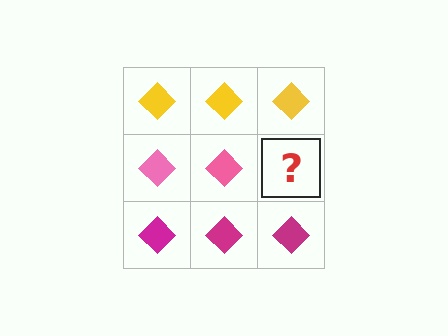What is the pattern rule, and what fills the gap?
The rule is that each row has a consistent color. The gap should be filled with a pink diamond.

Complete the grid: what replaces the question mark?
The question mark should be replaced with a pink diamond.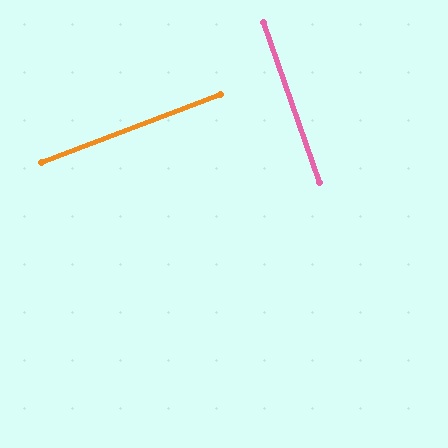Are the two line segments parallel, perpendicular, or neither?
Perpendicular — they meet at approximately 88°.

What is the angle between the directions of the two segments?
Approximately 88 degrees.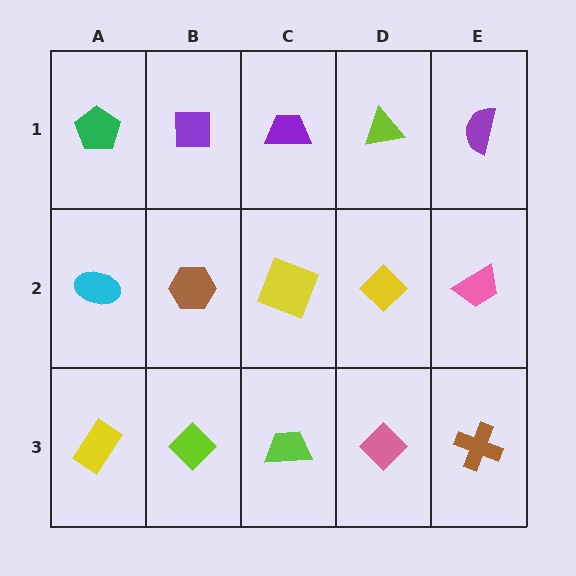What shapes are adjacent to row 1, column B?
A brown hexagon (row 2, column B), a green pentagon (row 1, column A), a purple trapezoid (row 1, column C).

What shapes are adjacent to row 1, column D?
A yellow diamond (row 2, column D), a purple trapezoid (row 1, column C), a purple semicircle (row 1, column E).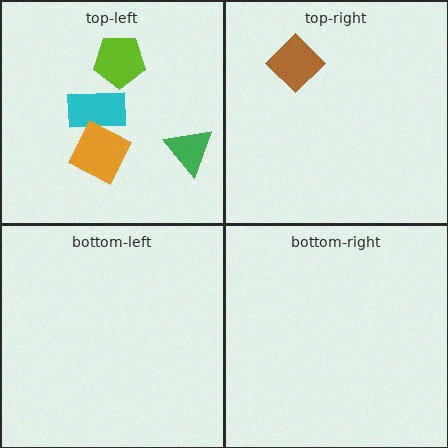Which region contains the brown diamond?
The top-right region.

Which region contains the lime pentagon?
The top-left region.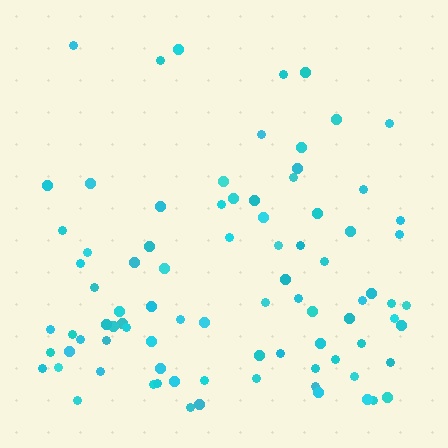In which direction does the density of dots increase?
From top to bottom, with the bottom side densest.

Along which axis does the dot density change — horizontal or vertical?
Vertical.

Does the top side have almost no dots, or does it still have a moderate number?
Still a moderate number, just noticeably fewer than the bottom.